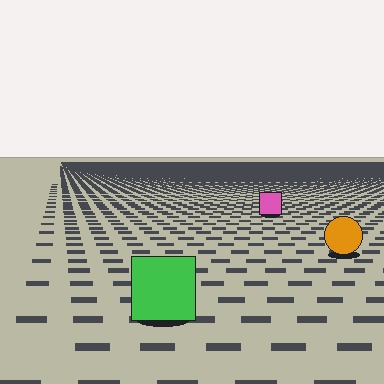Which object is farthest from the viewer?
The pink square is farthest from the viewer. It appears smaller and the ground texture around it is denser.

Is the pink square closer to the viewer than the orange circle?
No. The orange circle is closer — you can tell from the texture gradient: the ground texture is coarser near it.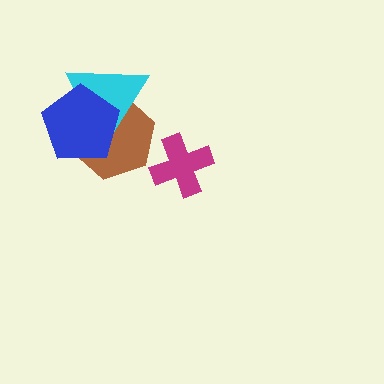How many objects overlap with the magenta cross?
0 objects overlap with the magenta cross.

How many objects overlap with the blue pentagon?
2 objects overlap with the blue pentagon.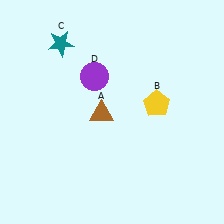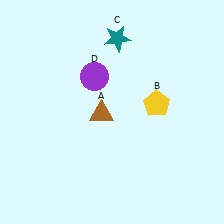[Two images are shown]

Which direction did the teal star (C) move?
The teal star (C) moved right.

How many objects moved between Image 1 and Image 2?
1 object moved between the two images.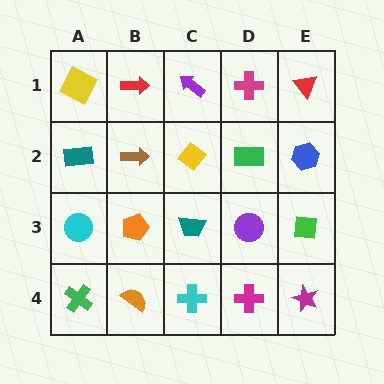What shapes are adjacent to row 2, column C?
A purple arrow (row 1, column C), a teal trapezoid (row 3, column C), a brown arrow (row 2, column B), a green rectangle (row 2, column D).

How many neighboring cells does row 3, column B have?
4.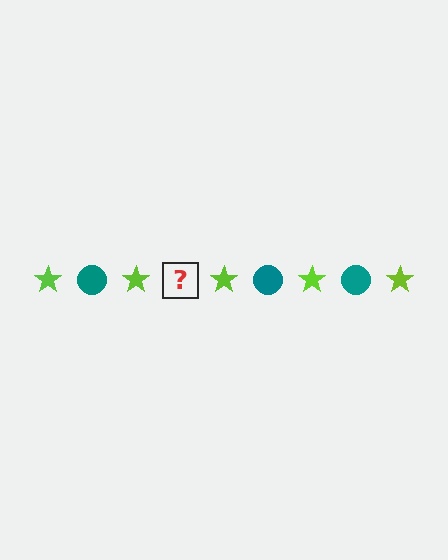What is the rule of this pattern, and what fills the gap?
The rule is that the pattern alternates between lime star and teal circle. The gap should be filled with a teal circle.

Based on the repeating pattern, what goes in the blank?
The blank should be a teal circle.